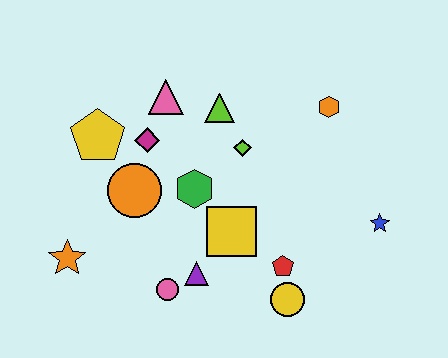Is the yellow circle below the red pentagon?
Yes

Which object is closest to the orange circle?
The magenta diamond is closest to the orange circle.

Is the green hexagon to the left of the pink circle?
No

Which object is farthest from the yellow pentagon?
The blue star is farthest from the yellow pentagon.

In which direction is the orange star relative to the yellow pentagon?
The orange star is below the yellow pentagon.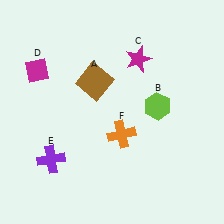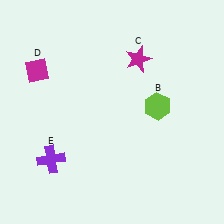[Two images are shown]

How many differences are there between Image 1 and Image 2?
There are 2 differences between the two images.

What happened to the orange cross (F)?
The orange cross (F) was removed in Image 2. It was in the bottom-right area of Image 1.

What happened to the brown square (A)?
The brown square (A) was removed in Image 2. It was in the top-left area of Image 1.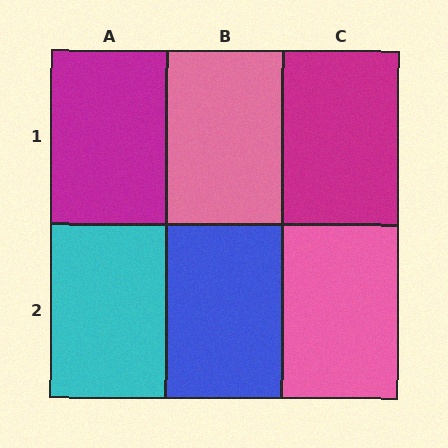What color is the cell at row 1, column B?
Pink.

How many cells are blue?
1 cell is blue.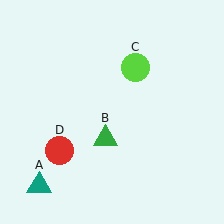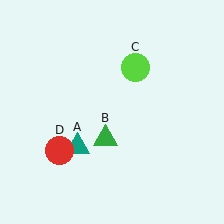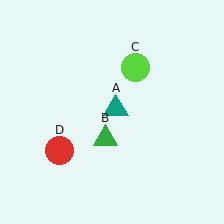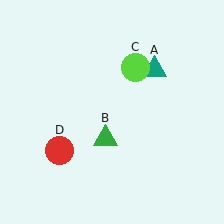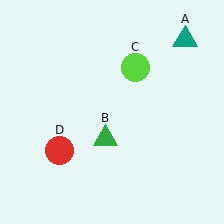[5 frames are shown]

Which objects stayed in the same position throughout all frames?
Green triangle (object B) and lime circle (object C) and red circle (object D) remained stationary.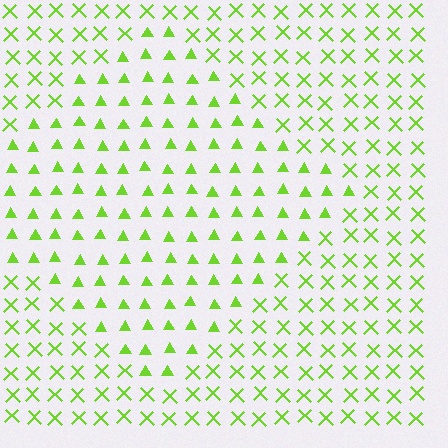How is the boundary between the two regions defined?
The boundary is defined by a change in element shape: triangles inside vs. X marks outside. All elements share the same color and spacing.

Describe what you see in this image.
The image is filled with small lime elements arranged in a uniform grid. A diamond-shaped region contains triangles, while the surrounding area contains X marks. The boundary is defined purely by the change in element shape.